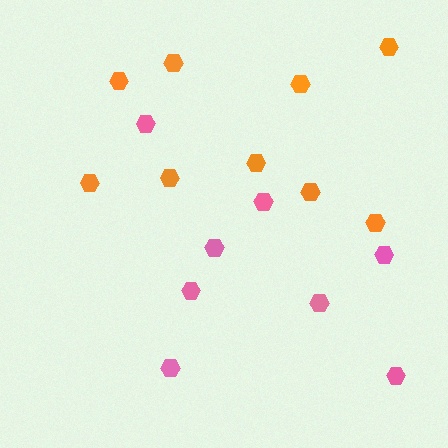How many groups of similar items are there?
There are 2 groups: one group of pink hexagons (8) and one group of orange hexagons (9).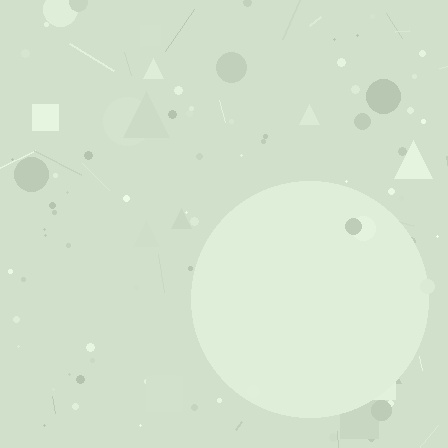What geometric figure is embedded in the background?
A circle is embedded in the background.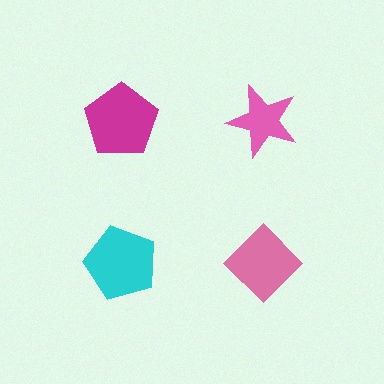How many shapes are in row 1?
2 shapes.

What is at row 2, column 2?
A pink diamond.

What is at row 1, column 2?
A pink star.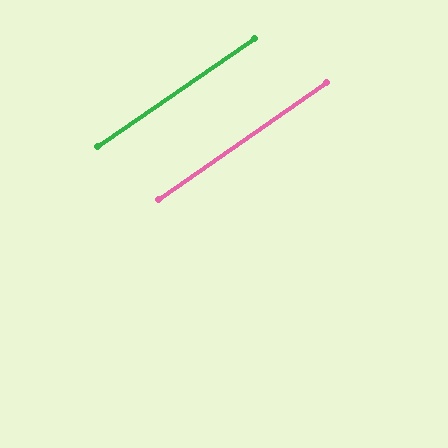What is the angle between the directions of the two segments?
Approximately 0 degrees.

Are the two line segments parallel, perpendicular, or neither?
Parallel — their directions differ by only 0.5°.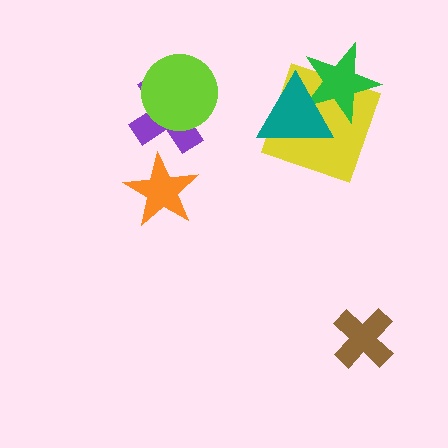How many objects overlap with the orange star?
0 objects overlap with the orange star.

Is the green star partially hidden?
Yes, it is partially covered by another shape.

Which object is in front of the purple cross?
The lime circle is in front of the purple cross.